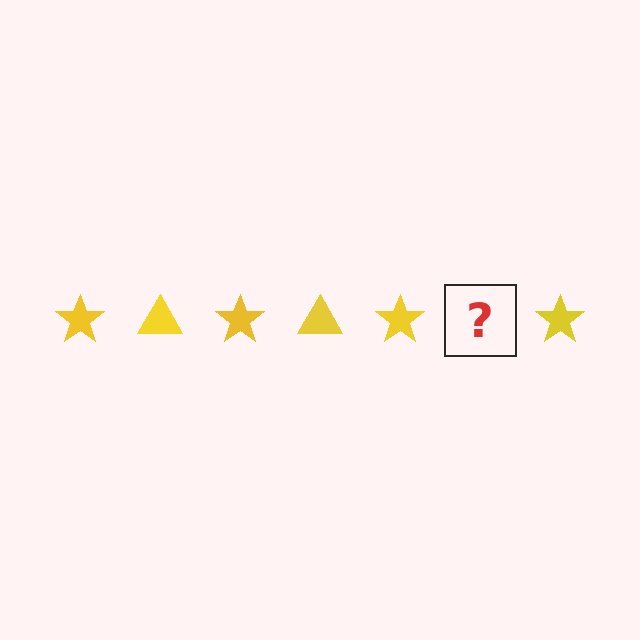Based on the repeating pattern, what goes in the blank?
The blank should be a yellow triangle.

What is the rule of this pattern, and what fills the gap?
The rule is that the pattern cycles through star, triangle shapes in yellow. The gap should be filled with a yellow triangle.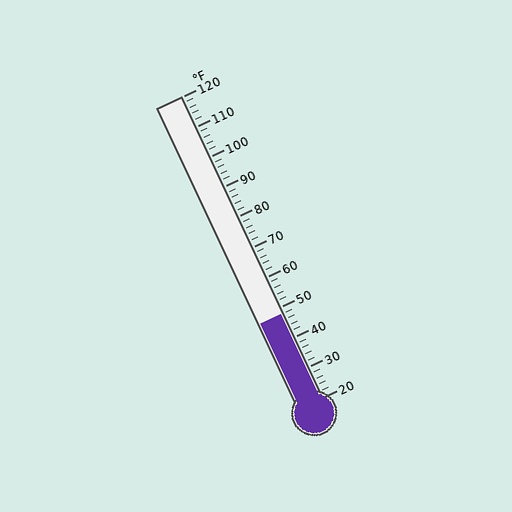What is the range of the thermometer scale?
The thermometer scale ranges from 20°F to 120°F.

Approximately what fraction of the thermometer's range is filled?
The thermometer is filled to approximately 30% of its range.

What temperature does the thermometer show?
The thermometer shows approximately 48°F.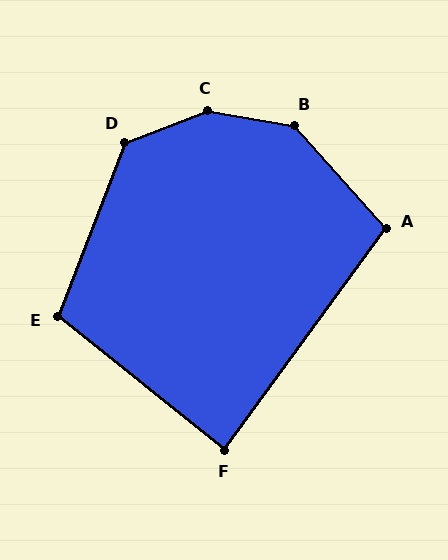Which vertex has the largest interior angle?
C, at approximately 150 degrees.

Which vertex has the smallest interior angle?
F, at approximately 87 degrees.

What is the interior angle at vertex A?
Approximately 102 degrees (obtuse).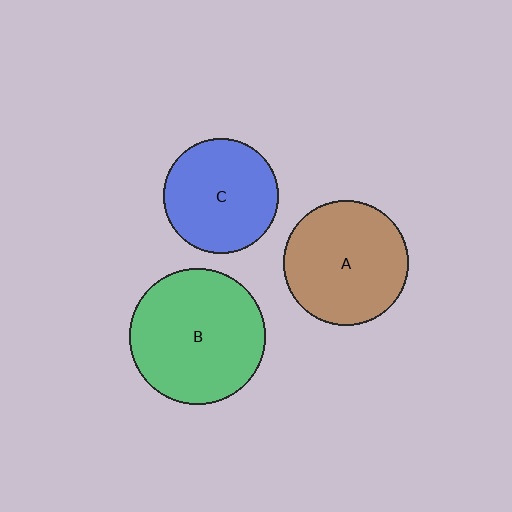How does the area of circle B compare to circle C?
Approximately 1.4 times.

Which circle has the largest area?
Circle B (green).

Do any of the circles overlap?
No, none of the circles overlap.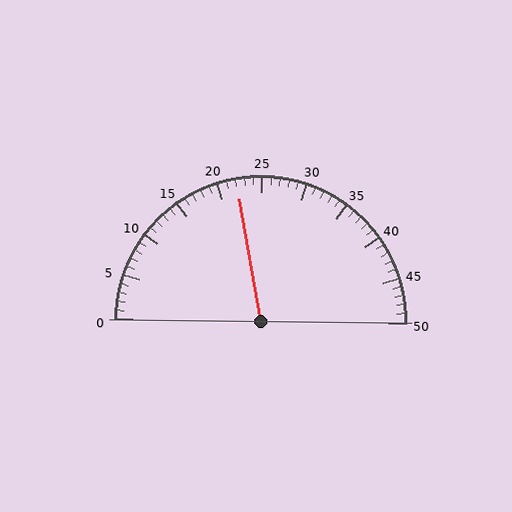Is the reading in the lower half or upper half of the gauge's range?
The reading is in the lower half of the range (0 to 50).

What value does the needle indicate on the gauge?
The needle indicates approximately 22.